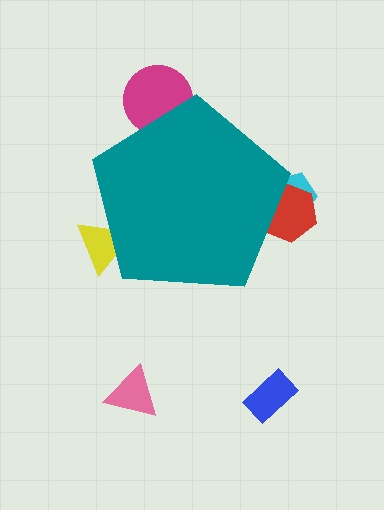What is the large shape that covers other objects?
A teal pentagon.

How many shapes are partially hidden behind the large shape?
4 shapes are partially hidden.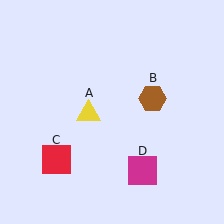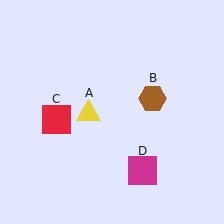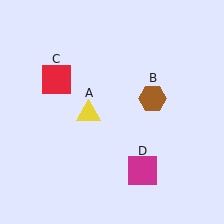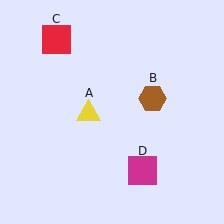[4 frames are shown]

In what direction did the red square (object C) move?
The red square (object C) moved up.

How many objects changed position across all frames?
1 object changed position: red square (object C).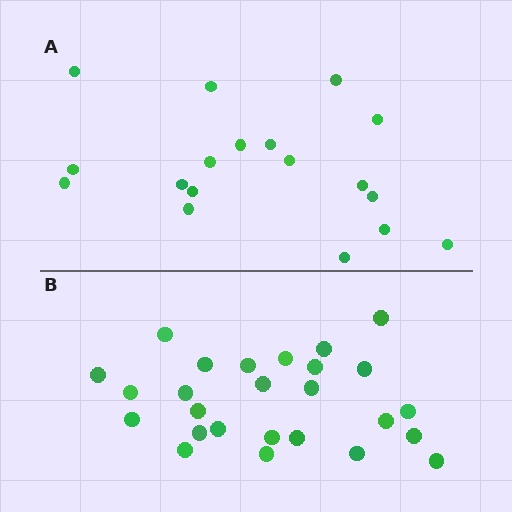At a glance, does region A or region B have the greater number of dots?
Region B (the bottom region) has more dots.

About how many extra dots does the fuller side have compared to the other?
Region B has roughly 8 or so more dots than region A.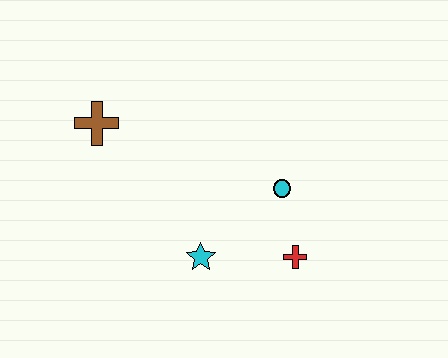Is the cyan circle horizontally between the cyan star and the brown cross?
No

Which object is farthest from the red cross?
The brown cross is farthest from the red cross.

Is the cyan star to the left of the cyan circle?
Yes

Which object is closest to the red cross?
The cyan circle is closest to the red cross.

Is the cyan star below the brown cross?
Yes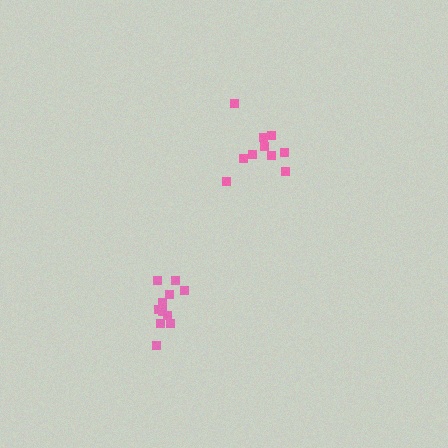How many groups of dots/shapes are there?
There are 2 groups.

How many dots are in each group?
Group 1: 11 dots, Group 2: 10 dots (21 total).